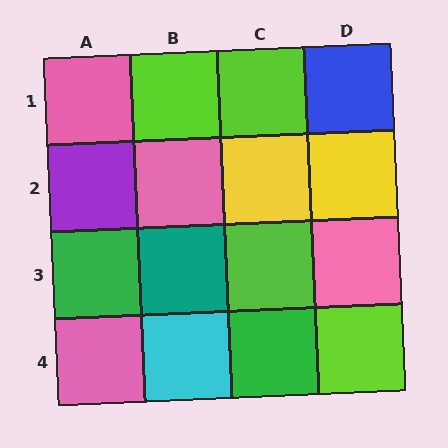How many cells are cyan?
1 cell is cyan.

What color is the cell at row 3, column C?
Lime.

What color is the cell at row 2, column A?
Purple.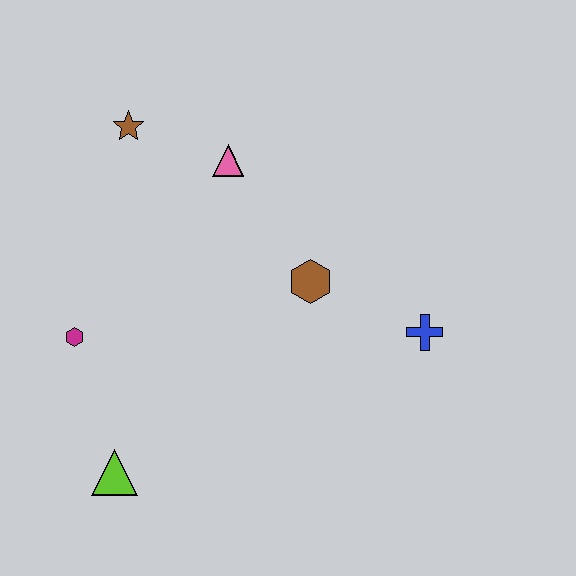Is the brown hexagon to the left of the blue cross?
Yes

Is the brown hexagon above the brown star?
No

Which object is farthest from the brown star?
The blue cross is farthest from the brown star.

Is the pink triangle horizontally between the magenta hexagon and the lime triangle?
No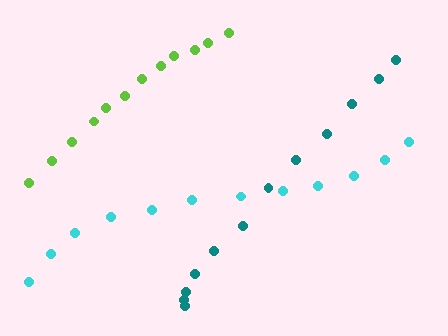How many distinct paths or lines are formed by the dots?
There are 3 distinct paths.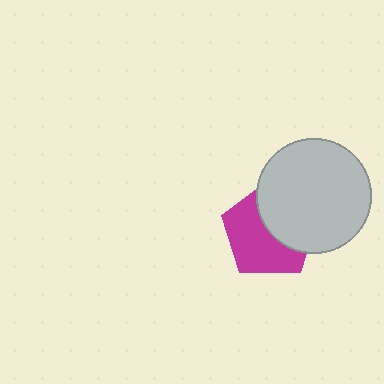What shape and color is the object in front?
The object in front is a light gray circle.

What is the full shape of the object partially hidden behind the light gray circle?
The partially hidden object is a magenta pentagon.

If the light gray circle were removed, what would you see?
You would see the complete magenta pentagon.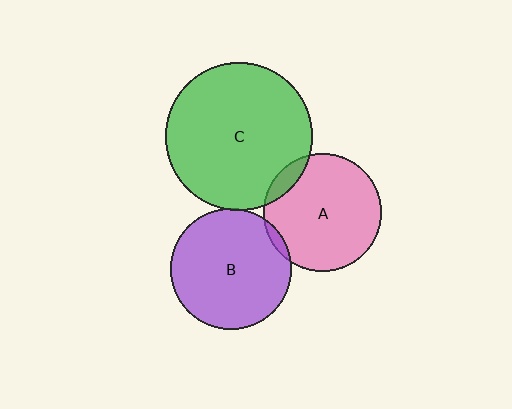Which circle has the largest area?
Circle C (green).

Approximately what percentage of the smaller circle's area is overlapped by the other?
Approximately 10%.